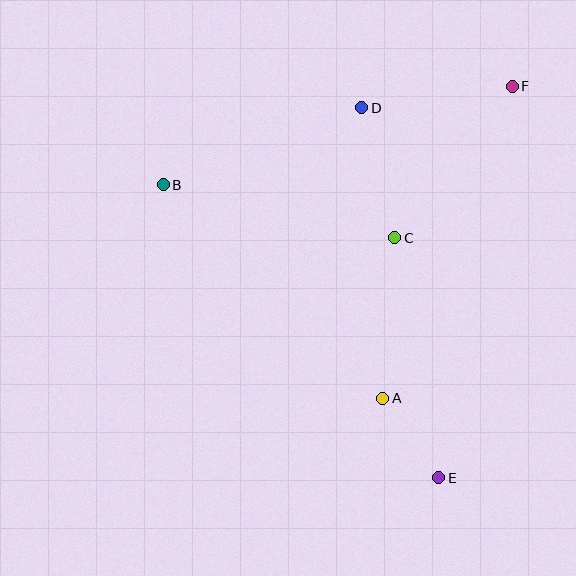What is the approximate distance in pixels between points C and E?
The distance between C and E is approximately 244 pixels.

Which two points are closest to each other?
Points A and E are closest to each other.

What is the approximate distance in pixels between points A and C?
The distance between A and C is approximately 161 pixels.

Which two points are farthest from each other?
Points B and E are farthest from each other.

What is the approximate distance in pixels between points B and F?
The distance between B and F is approximately 363 pixels.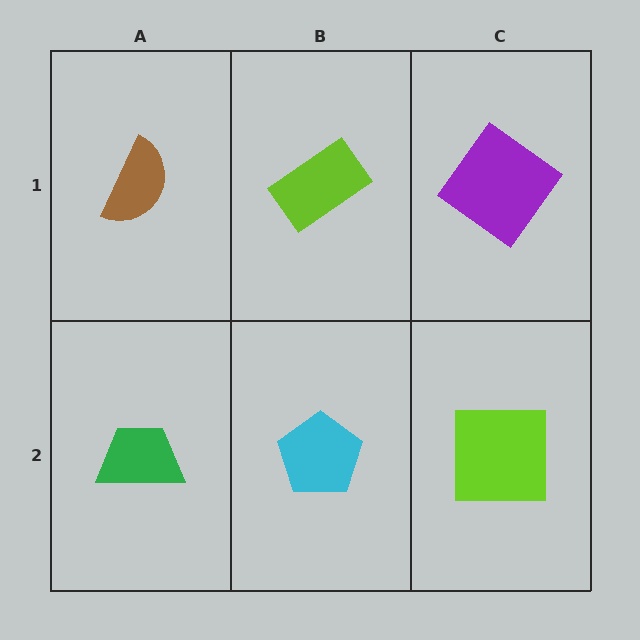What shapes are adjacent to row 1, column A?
A green trapezoid (row 2, column A), a lime rectangle (row 1, column B).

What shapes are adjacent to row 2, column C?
A purple diamond (row 1, column C), a cyan pentagon (row 2, column B).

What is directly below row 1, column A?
A green trapezoid.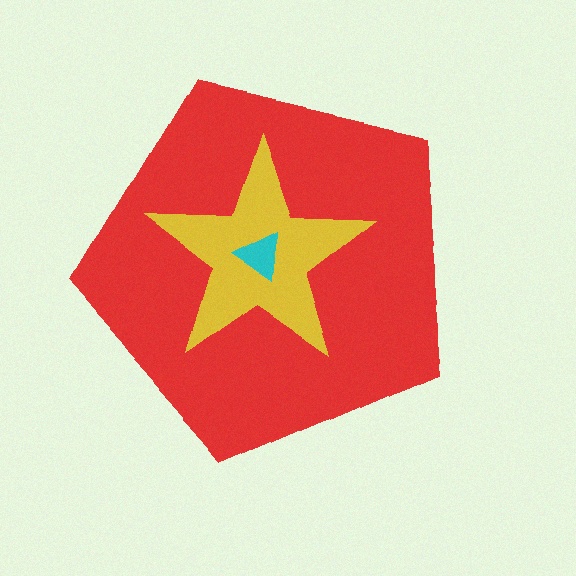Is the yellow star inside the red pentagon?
Yes.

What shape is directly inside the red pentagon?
The yellow star.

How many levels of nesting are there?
3.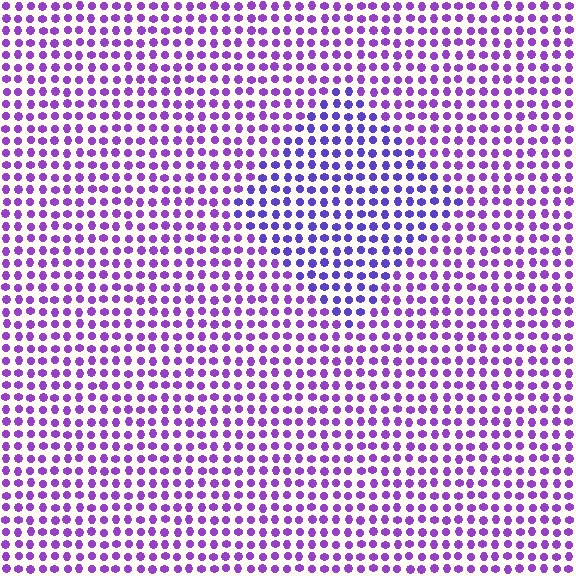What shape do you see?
I see a diamond.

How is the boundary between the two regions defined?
The boundary is defined purely by a slight shift in hue (about 27 degrees). Spacing, size, and orientation are identical on both sides.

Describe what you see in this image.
The image is filled with small purple elements in a uniform arrangement. A diamond-shaped region is visible where the elements are tinted to a slightly different hue, forming a subtle color boundary.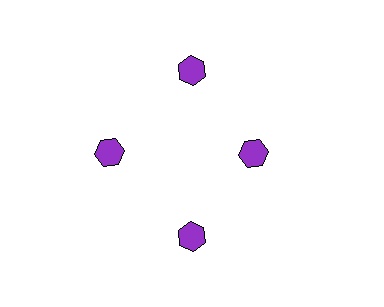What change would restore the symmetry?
The symmetry would be restored by moving it outward, back onto the ring so that all 4 hexagons sit at equal angles and equal distance from the center.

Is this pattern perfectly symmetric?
No. The 4 purple hexagons are arranged in a ring, but one element near the 3 o'clock position is pulled inward toward the center, breaking the 4-fold rotational symmetry.